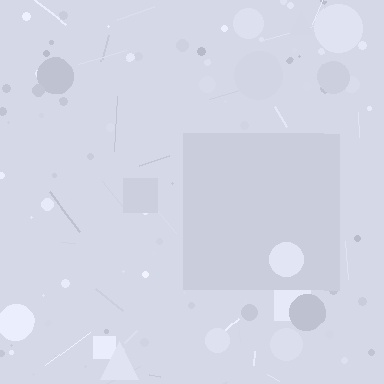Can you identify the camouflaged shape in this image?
The camouflaged shape is a square.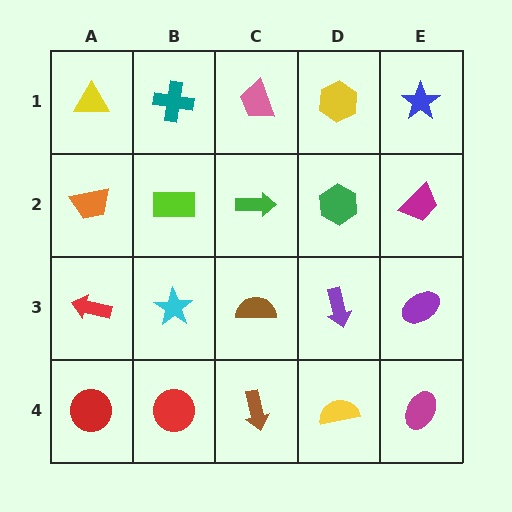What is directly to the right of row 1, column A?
A teal cross.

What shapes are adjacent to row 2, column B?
A teal cross (row 1, column B), a cyan star (row 3, column B), an orange trapezoid (row 2, column A), a green arrow (row 2, column C).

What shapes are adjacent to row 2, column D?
A yellow hexagon (row 1, column D), a purple arrow (row 3, column D), a green arrow (row 2, column C), a magenta trapezoid (row 2, column E).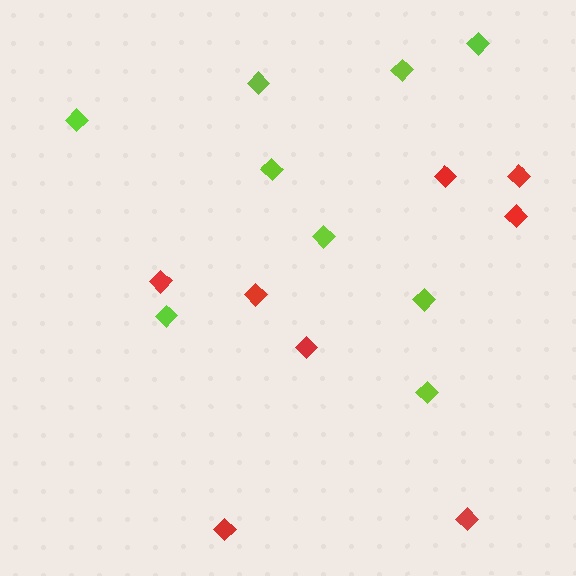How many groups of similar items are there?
There are 2 groups: one group of lime diamonds (9) and one group of red diamonds (8).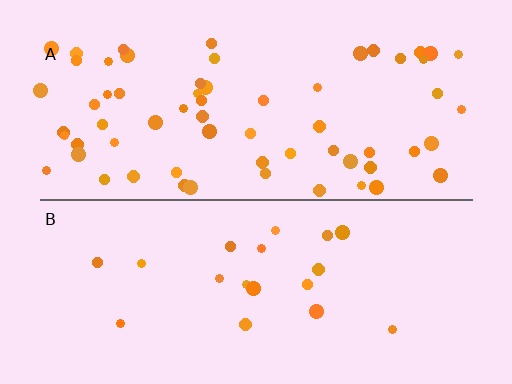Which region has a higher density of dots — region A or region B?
A (the top).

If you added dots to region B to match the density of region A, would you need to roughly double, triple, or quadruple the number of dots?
Approximately triple.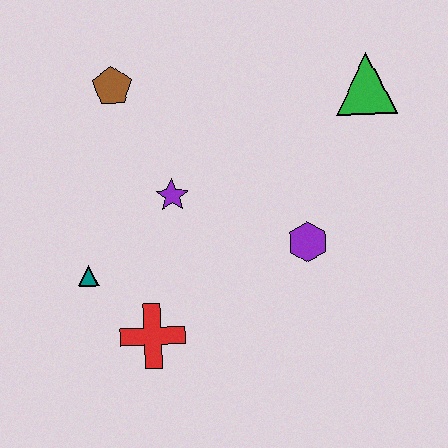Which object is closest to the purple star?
The teal triangle is closest to the purple star.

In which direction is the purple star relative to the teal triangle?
The purple star is to the right of the teal triangle.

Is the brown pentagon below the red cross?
No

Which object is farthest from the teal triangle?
The green triangle is farthest from the teal triangle.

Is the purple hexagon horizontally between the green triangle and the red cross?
Yes